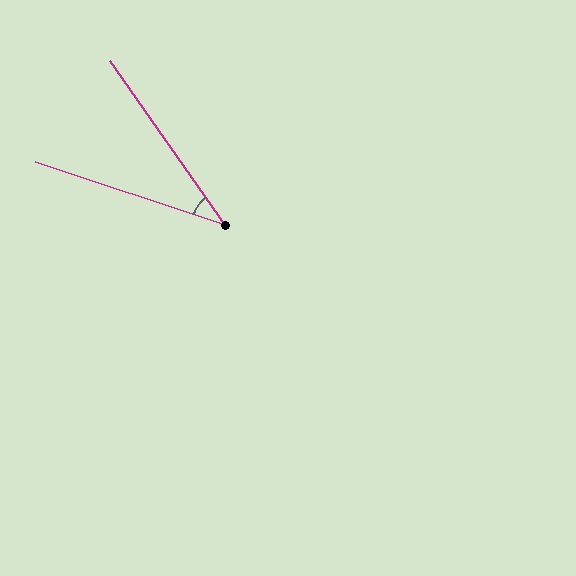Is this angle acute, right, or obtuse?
It is acute.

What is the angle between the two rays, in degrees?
Approximately 37 degrees.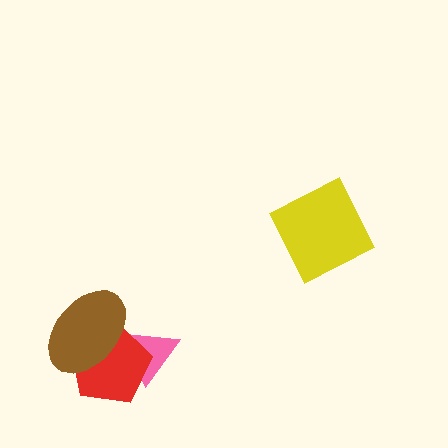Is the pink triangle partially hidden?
Yes, it is partially covered by another shape.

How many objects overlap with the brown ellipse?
2 objects overlap with the brown ellipse.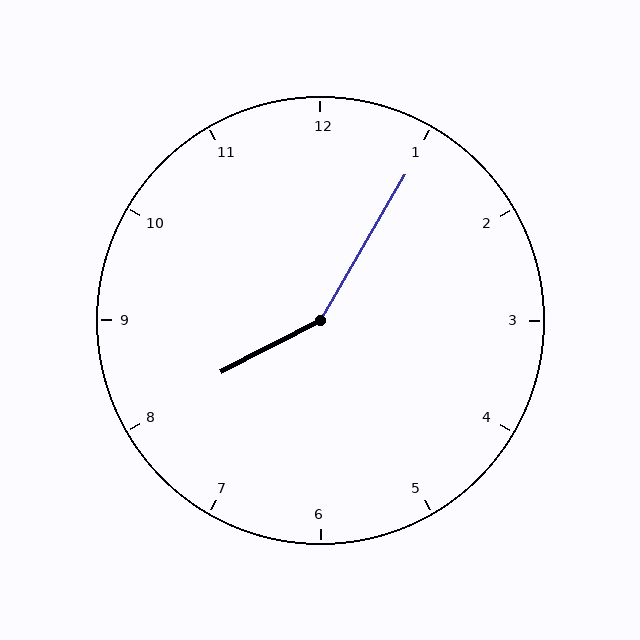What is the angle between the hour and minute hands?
Approximately 148 degrees.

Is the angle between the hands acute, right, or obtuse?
It is obtuse.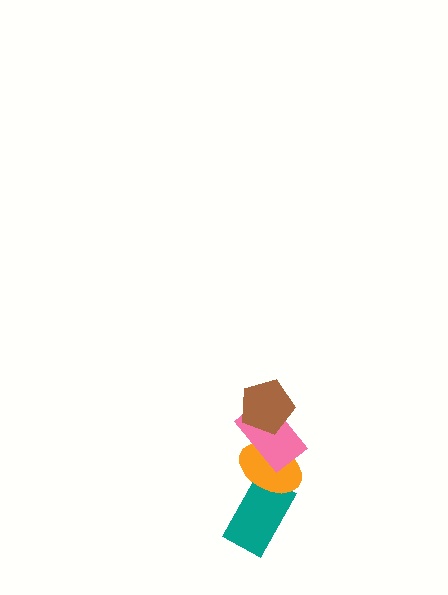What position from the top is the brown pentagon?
The brown pentagon is 1st from the top.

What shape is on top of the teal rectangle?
The orange ellipse is on top of the teal rectangle.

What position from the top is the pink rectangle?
The pink rectangle is 2nd from the top.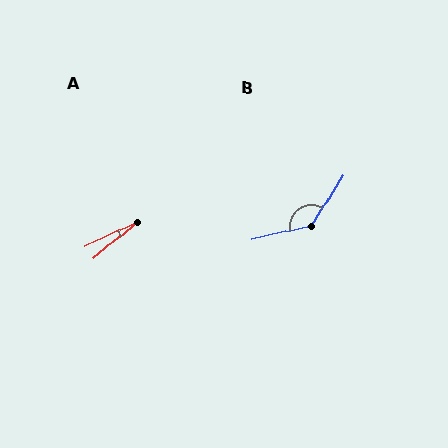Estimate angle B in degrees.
Approximately 135 degrees.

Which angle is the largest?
B, at approximately 135 degrees.